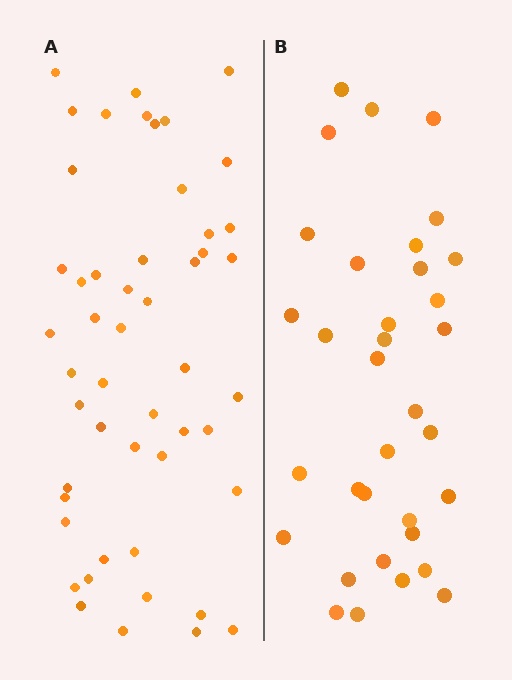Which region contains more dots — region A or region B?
Region A (the left region) has more dots.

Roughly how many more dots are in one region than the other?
Region A has approximately 15 more dots than region B.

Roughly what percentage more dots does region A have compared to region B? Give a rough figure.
About 45% more.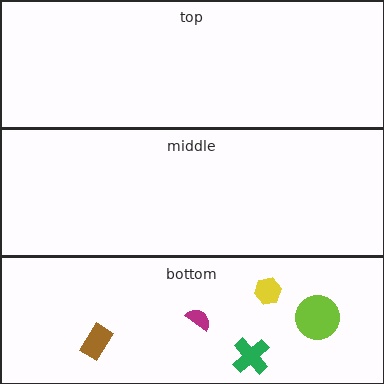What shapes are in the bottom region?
The magenta semicircle, the green cross, the lime circle, the yellow hexagon, the brown rectangle.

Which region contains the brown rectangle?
The bottom region.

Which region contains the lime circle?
The bottom region.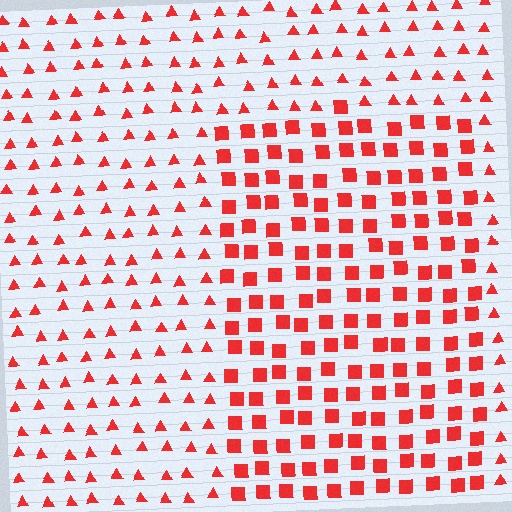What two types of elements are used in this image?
The image uses squares inside the rectangle region and triangles outside it.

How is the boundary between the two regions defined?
The boundary is defined by a change in element shape: squares inside vs. triangles outside. All elements share the same color and spacing.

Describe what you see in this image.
The image is filled with small red elements arranged in a uniform grid. A rectangle-shaped region contains squares, while the surrounding area contains triangles. The boundary is defined purely by the change in element shape.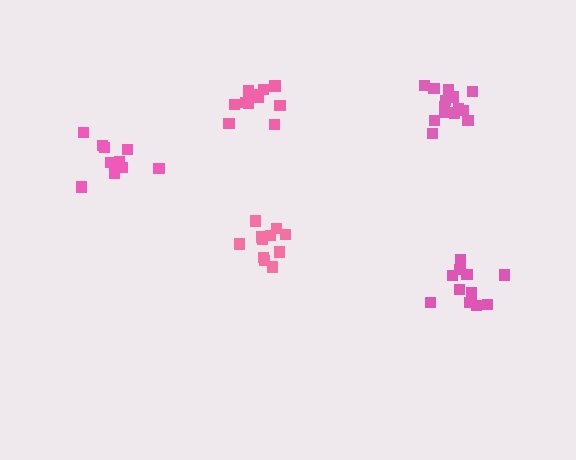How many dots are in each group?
Group 1: 11 dots, Group 2: 12 dots, Group 3: 11 dots, Group 4: 15 dots, Group 5: 11 dots (60 total).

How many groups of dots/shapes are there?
There are 5 groups.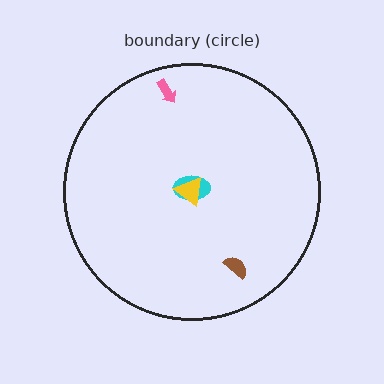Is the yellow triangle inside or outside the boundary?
Inside.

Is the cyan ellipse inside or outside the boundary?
Inside.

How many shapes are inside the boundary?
4 inside, 0 outside.